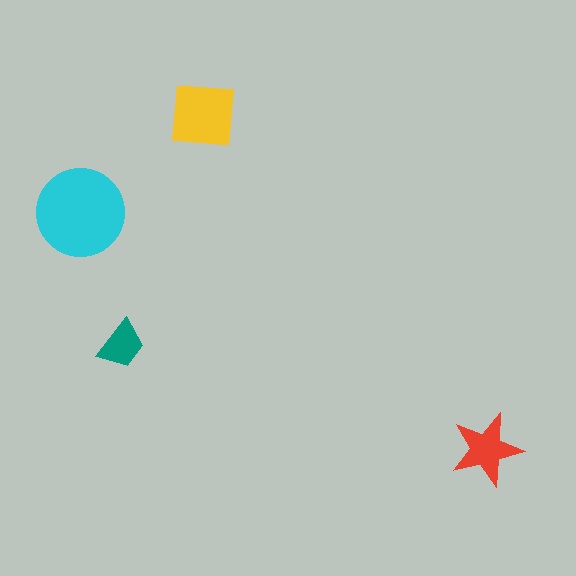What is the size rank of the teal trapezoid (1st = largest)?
4th.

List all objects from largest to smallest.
The cyan circle, the yellow square, the red star, the teal trapezoid.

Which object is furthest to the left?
The cyan circle is leftmost.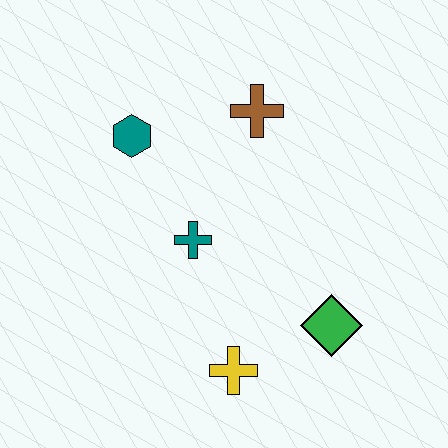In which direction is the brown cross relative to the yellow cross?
The brown cross is above the yellow cross.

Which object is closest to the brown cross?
The teal hexagon is closest to the brown cross.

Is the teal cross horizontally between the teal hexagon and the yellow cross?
Yes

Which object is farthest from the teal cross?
The green diamond is farthest from the teal cross.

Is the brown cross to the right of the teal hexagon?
Yes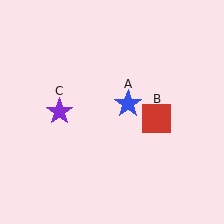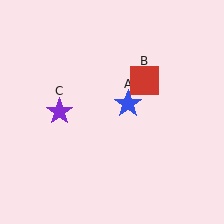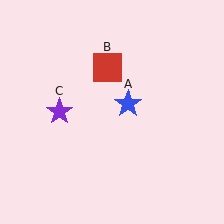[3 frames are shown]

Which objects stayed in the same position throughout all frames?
Blue star (object A) and purple star (object C) remained stationary.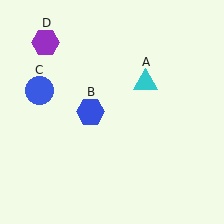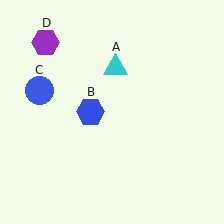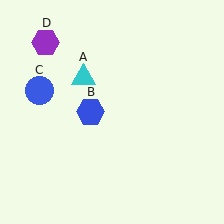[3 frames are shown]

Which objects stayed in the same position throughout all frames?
Blue hexagon (object B) and blue circle (object C) and purple hexagon (object D) remained stationary.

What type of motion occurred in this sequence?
The cyan triangle (object A) rotated counterclockwise around the center of the scene.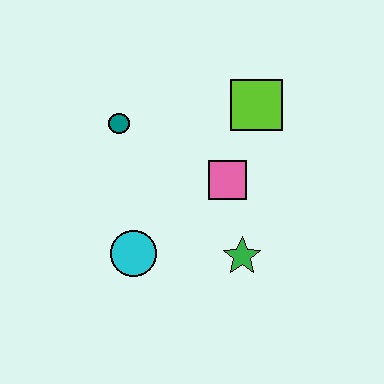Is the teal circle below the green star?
No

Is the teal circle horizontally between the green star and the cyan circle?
No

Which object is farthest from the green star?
The teal circle is farthest from the green star.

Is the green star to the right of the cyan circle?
Yes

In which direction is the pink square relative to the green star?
The pink square is above the green star.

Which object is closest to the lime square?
The pink square is closest to the lime square.